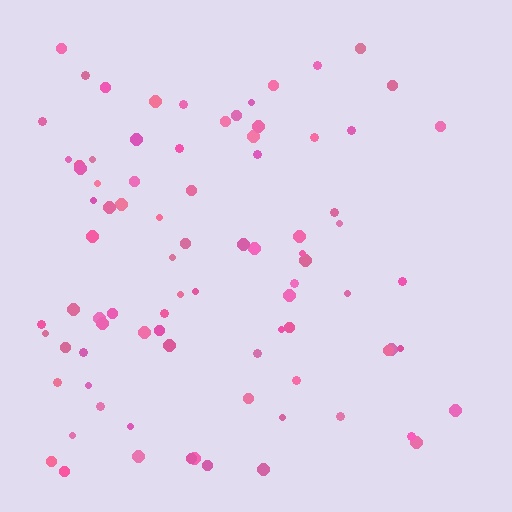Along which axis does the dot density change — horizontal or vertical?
Horizontal.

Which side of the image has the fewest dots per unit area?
The right.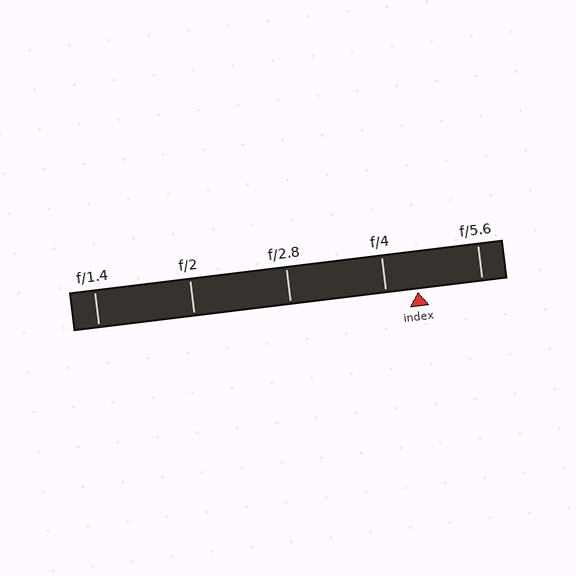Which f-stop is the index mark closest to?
The index mark is closest to f/4.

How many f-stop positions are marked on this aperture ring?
There are 5 f-stop positions marked.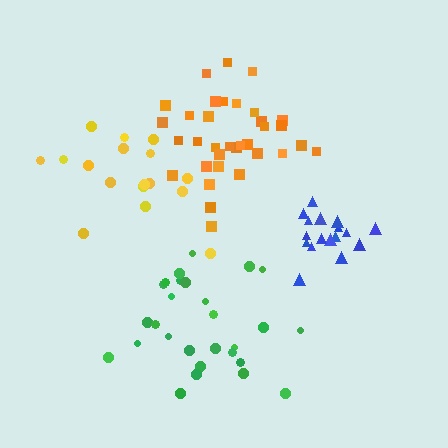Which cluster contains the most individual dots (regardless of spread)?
Orange (34).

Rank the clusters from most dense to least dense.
blue, green, orange, yellow.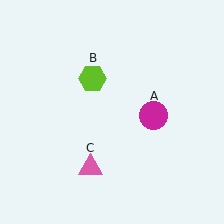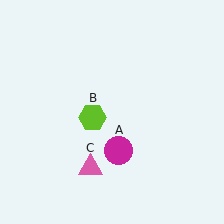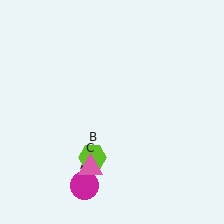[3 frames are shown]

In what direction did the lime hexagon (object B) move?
The lime hexagon (object B) moved down.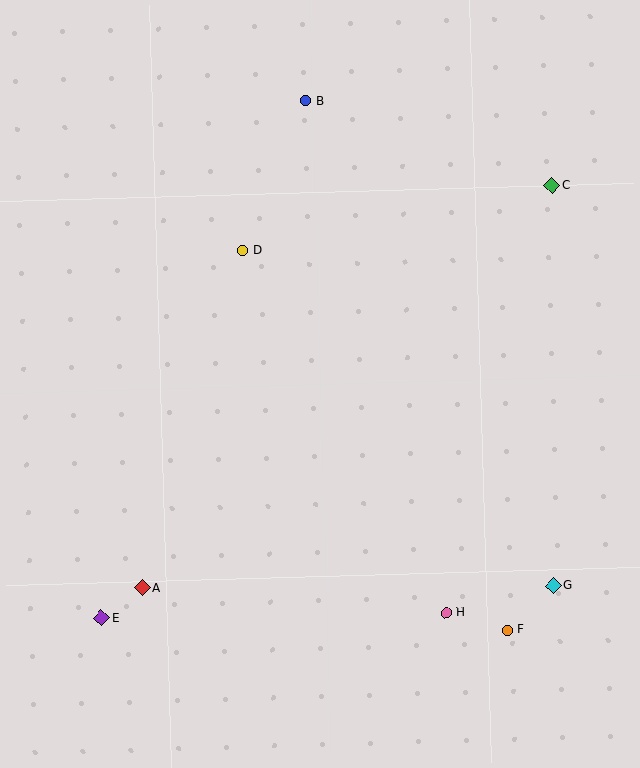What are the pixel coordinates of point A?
Point A is at (142, 588).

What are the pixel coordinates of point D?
Point D is at (243, 250).